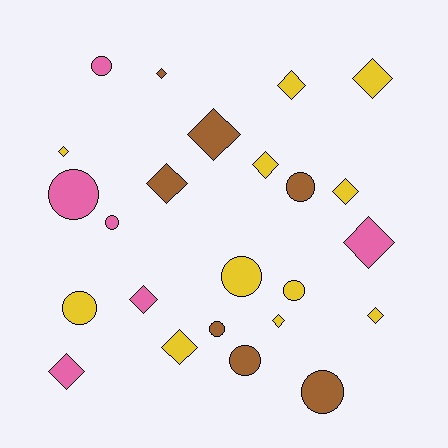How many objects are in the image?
There are 24 objects.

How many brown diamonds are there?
There are 3 brown diamonds.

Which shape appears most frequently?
Diamond, with 14 objects.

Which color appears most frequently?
Yellow, with 11 objects.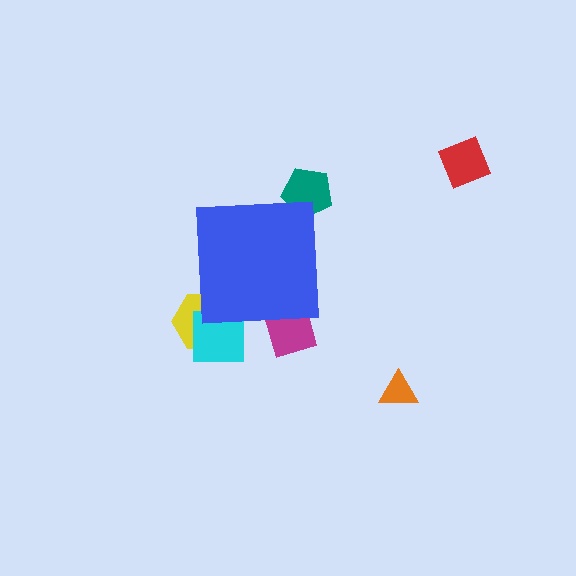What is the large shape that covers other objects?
A blue square.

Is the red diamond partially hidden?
No, the red diamond is fully visible.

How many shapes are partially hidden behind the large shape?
4 shapes are partially hidden.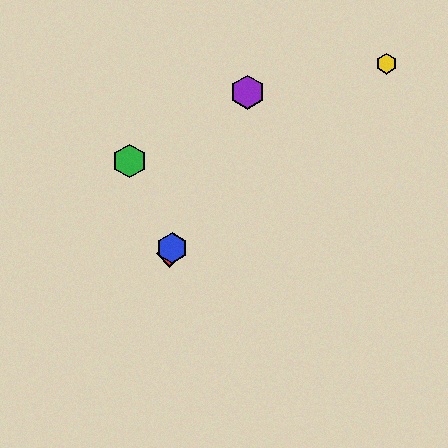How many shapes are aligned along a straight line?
3 shapes (the red diamond, the blue hexagon, the purple hexagon) are aligned along a straight line.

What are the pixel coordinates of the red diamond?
The red diamond is at (169, 254).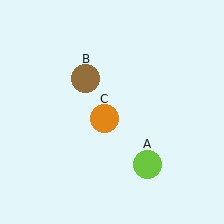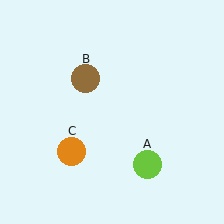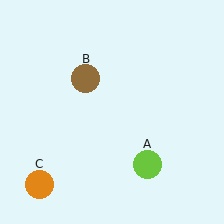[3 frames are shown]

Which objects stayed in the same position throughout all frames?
Lime circle (object A) and brown circle (object B) remained stationary.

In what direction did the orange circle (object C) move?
The orange circle (object C) moved down and to the left.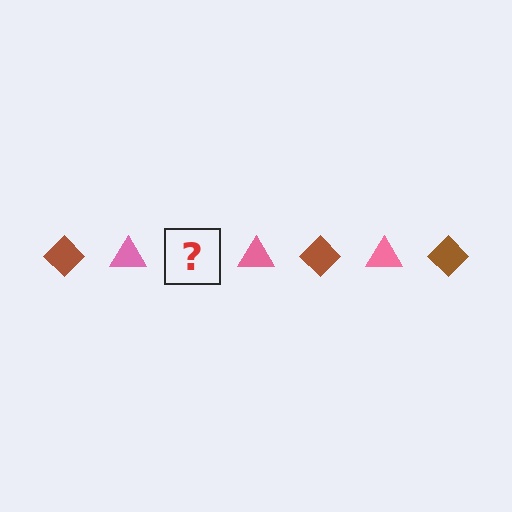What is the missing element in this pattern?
The missing element is a brown diamond.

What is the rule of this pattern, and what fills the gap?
The rule is that the pattern alternates between brown diamond and pink triangle. The gap should be filled with a brown diamond.